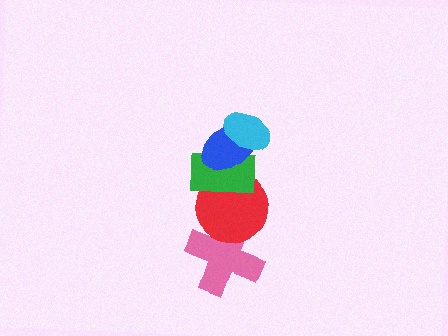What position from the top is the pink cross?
The pink cross is 5th from the top.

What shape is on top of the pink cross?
The red circle is on top of the pink cross.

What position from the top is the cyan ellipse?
The cyan ellipse is 1st from the top.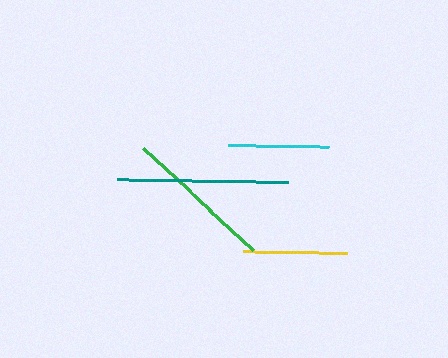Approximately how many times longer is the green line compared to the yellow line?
The green line is approximately 1.4 times the length of the yellow line.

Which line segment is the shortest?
The cyan line is the shortest at approximately 101 pixels.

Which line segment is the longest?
The teal line is the longest at approximately 171 pixels.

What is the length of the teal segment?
The teal segment is approximately 171 pixels long.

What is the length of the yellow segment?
The yellow segment is approximately 104 pixels long.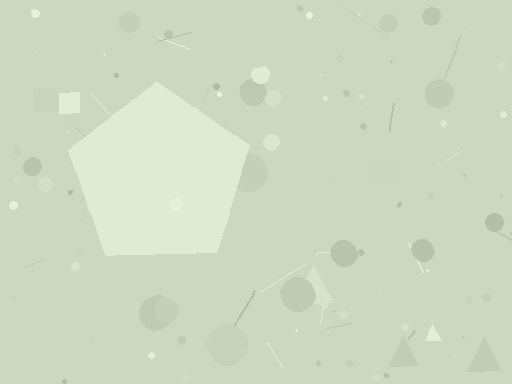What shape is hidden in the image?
A pentagon is hidden in the image.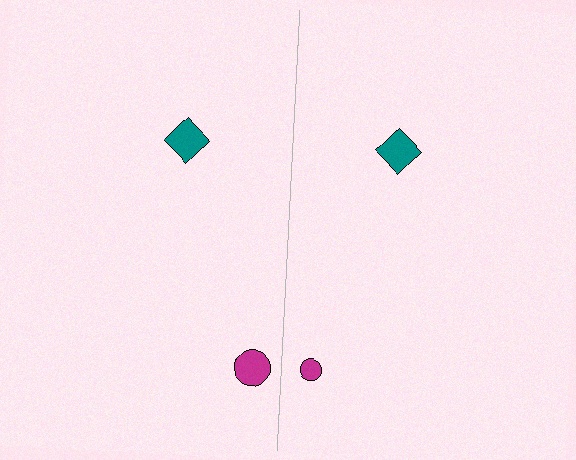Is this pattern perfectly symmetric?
No, the pattern is not perfectly symmetric. The magenta circle on the right side has a different size than its mirror counterpart.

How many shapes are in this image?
There are 4 shapes in this image.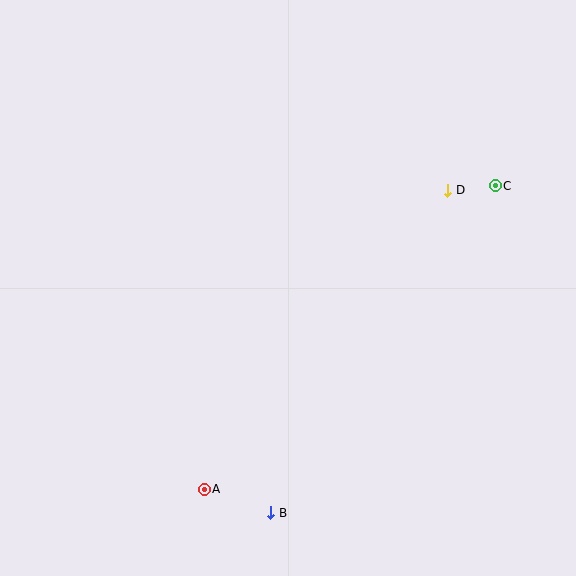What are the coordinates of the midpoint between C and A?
The midpoint between C and A is at (350, 337).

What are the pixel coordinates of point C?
Point C is at (495, 186).